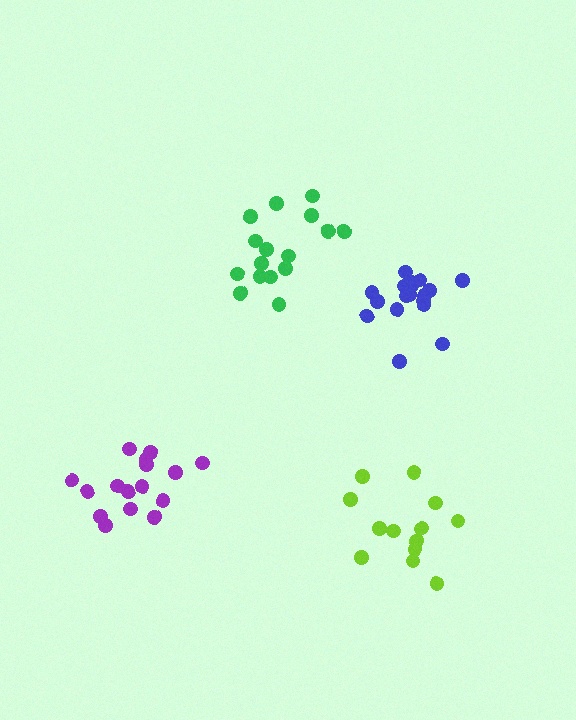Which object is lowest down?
The lime cluster is bottommost.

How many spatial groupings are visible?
There are 4 spatial groupings.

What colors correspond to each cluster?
The clusters are colored: blue, purple, lime, green.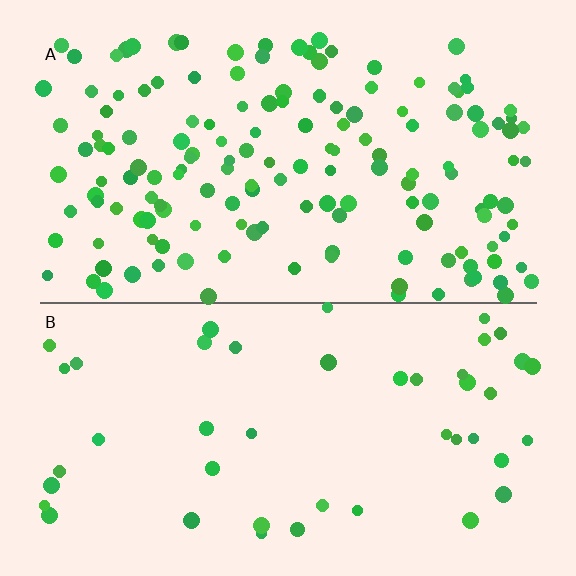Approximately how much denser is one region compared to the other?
Approximately 3.5× — region A over region B.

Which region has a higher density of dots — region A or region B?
A (the top).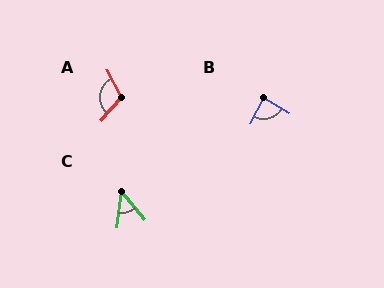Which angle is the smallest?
C, at approximately 47 degrees.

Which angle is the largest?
A, at approximately 110 degrees.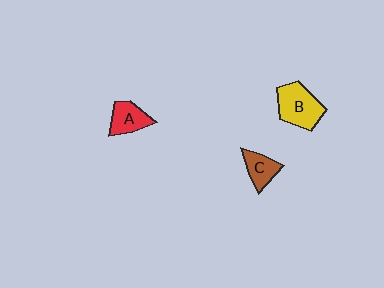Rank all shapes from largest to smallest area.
From largest to smallest: B (yellow), A (red), C (brown).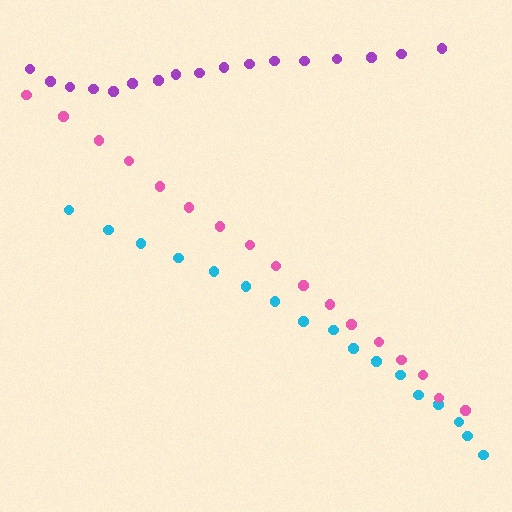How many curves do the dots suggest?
There are 3 distinct paths.